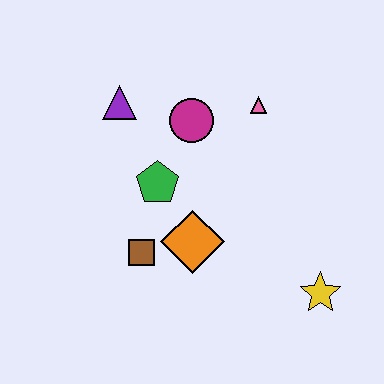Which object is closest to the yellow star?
The orange diamond is closest to the yellow star.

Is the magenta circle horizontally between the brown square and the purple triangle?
No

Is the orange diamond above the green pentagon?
No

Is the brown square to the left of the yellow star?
Yes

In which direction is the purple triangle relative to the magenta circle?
The purple triangle is to the left of the magenta circle.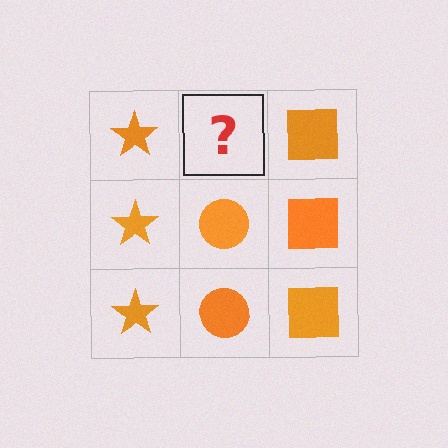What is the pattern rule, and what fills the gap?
The rule is that each column has a consistent shape. The gap should be filled with an orange circle.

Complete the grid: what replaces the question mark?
The question mark should be replaced with an orange circle.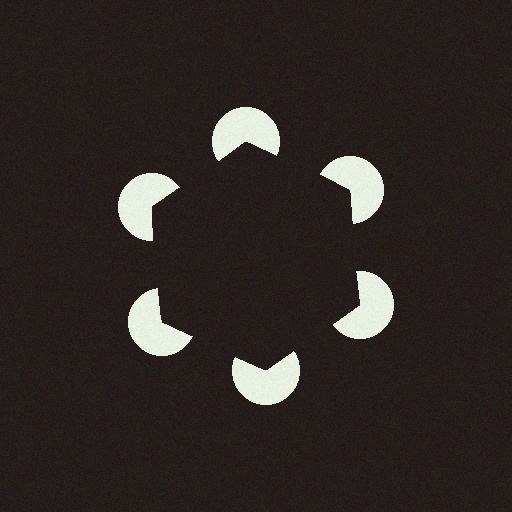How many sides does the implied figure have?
6 sides.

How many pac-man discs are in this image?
There are 6 — one at each vertex of the illusory hexagon.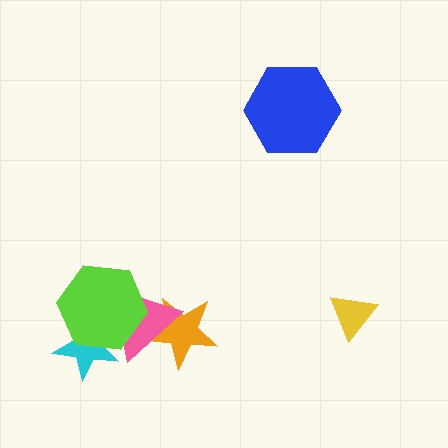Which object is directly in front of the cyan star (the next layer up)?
The pink triangle is directly in front of the cyan star.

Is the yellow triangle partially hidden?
No, no other shape covers it.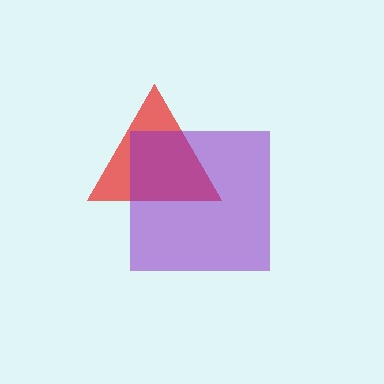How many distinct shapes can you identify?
There are 2 distinct shapes: a red triangle, a purple square.